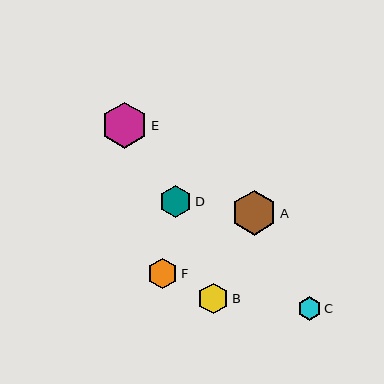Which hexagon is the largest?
Hexagon E is the largest with a size of approximately 46 pixels.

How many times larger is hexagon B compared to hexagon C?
Hexagon B is approximately 1.3 times the size of hexagon C.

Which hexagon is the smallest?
Hexagon C is the smallest with a size of approximately 24 pixels.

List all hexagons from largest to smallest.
From largest to smallest: E, A, D, B, F, C.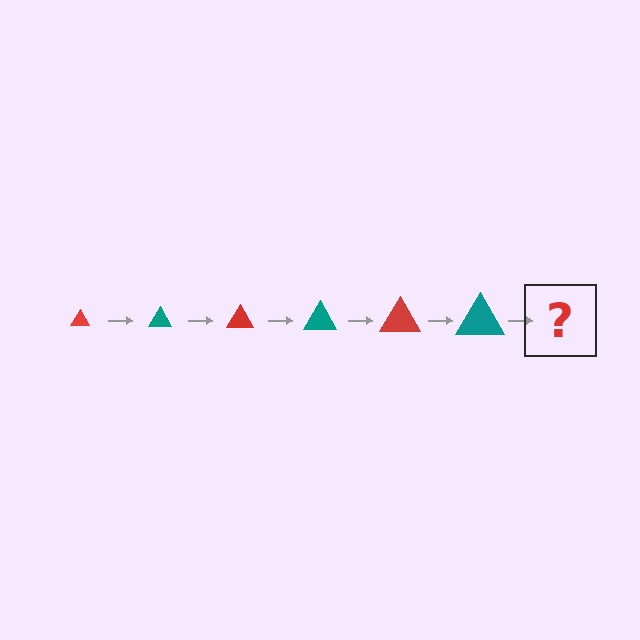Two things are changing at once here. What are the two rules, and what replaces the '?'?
The two rules are that the triangle grows larger each step and the color cycles through red and teal. The '?' should be a red triangle, larger than the previous one.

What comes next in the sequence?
The next element should be a red triangle, larger than the previous one.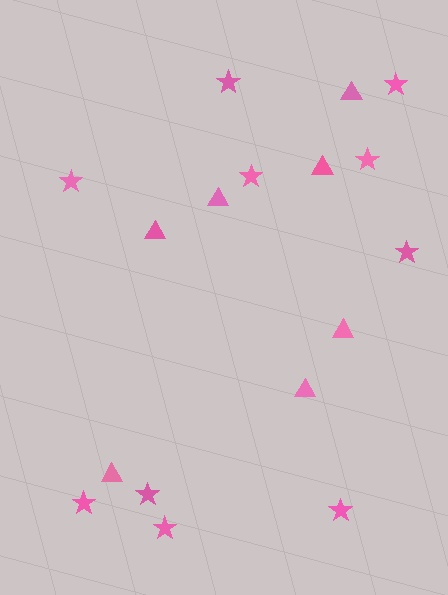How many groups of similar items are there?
There are 2 groups: one group of triangles (7) and one group of stars (10).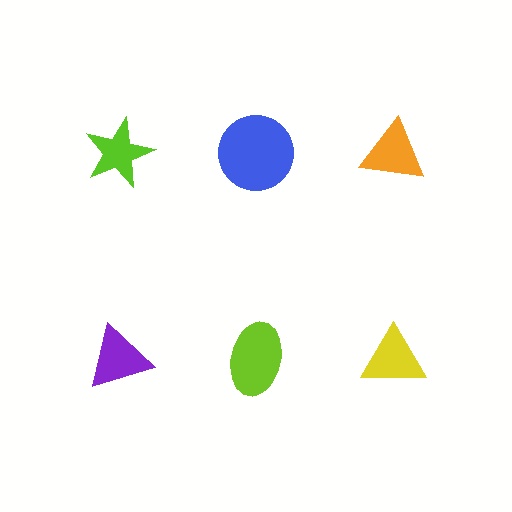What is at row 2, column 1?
A purple triangle.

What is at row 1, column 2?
A blue circle.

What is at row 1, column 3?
An orange triangle.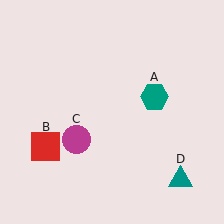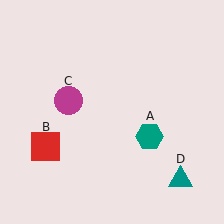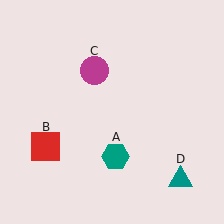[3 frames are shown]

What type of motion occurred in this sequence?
The teal hexagon (object A), magenta circle (object C) rotated clockwise around the center of the scene.